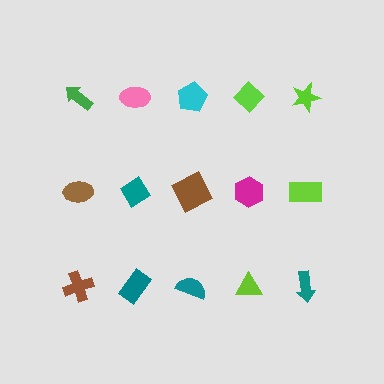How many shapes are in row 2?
5 shapes.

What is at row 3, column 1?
A brown cross.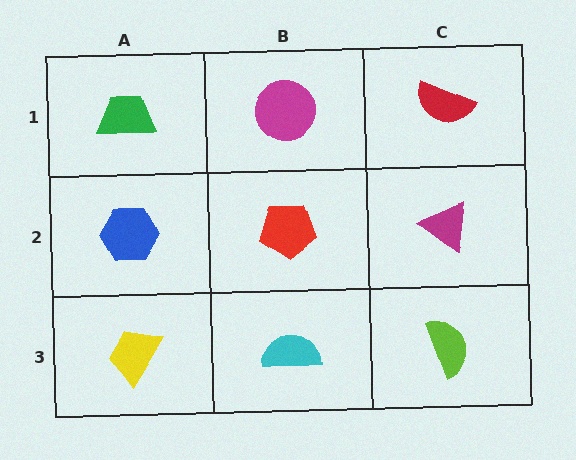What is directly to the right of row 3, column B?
A lime semicircle.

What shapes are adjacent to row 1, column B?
A red pentagon (row 2, column B), a green trapezoid (row 1, column A), a red semicircle (row 1, column C).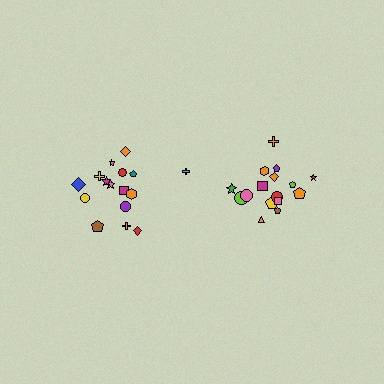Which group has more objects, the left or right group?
The right group.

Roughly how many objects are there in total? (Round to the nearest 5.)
Roughly 35 objects in total.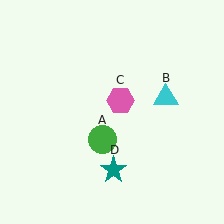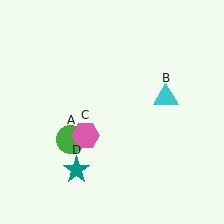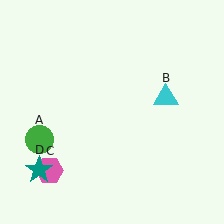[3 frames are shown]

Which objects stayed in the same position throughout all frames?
Cyan triangle (object B) remained stationary.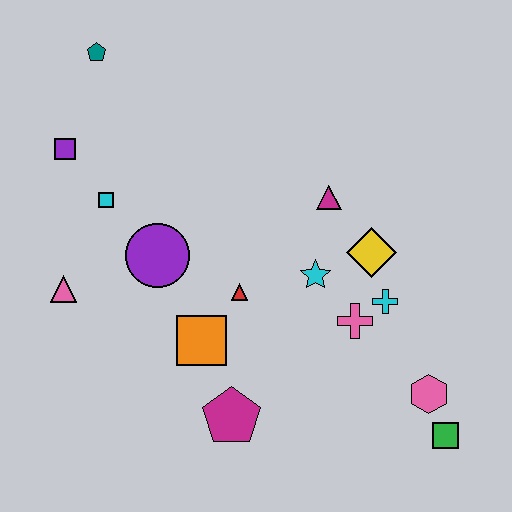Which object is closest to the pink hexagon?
The green square is closest to the pink hexagon.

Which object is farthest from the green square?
The teal pentagon is farthest from the green square.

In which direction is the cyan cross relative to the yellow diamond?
The cyan cross is below the yellow diamond.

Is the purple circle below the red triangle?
No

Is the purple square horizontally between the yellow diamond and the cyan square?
No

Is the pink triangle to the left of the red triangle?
Yes